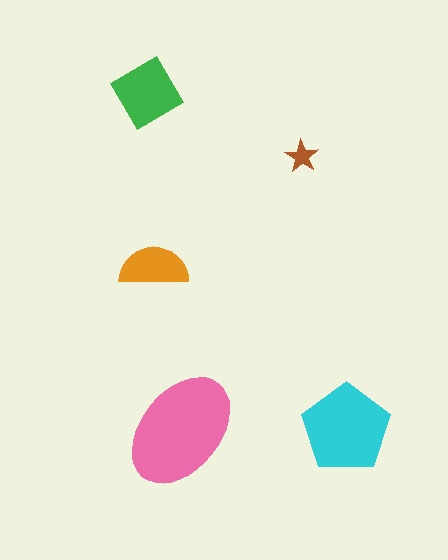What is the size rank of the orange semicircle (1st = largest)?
4th.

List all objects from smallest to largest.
The brown star, the orange semicircle, the green diamond, the cyan pentagon, the pink ellipse.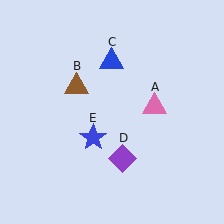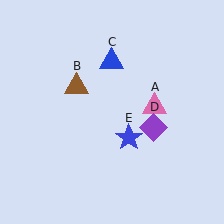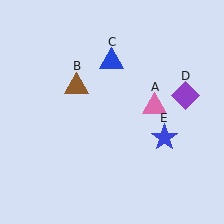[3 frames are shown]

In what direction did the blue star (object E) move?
The blue star (object E) moved right.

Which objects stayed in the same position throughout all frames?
Pink triangle (object A) and brown triangle (object B) and blue triangle (object C) remained stationary.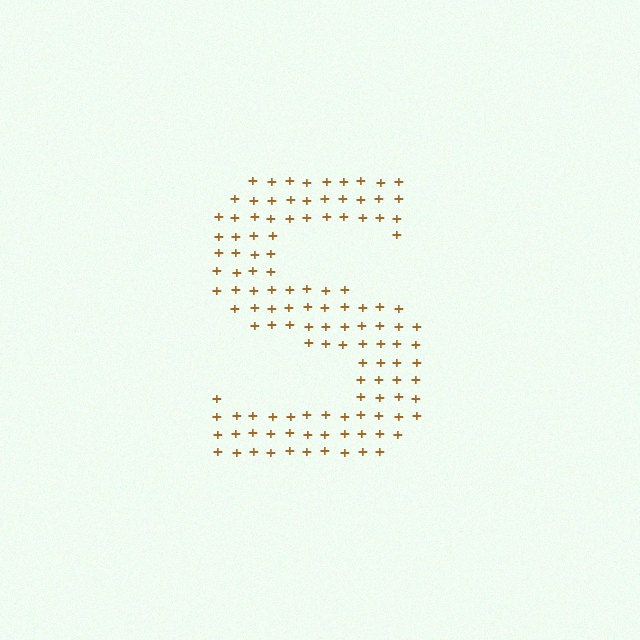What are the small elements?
The small elements are plus signs.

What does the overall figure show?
The overall figure shows the letter S.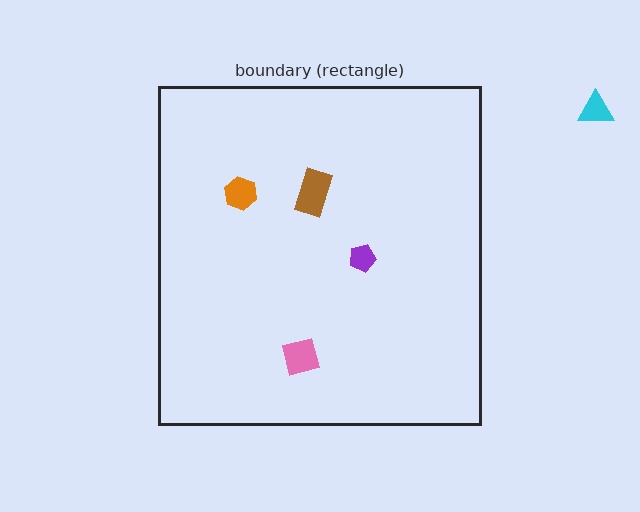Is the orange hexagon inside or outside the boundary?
Inside.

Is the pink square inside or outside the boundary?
Inside.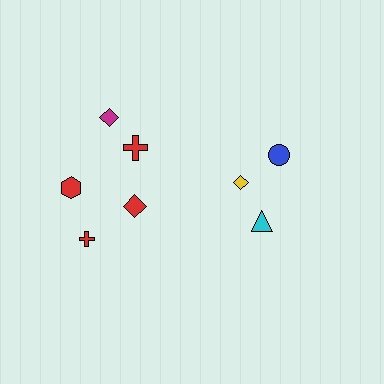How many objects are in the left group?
There are 5 objects.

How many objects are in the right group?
There are 3 objects.